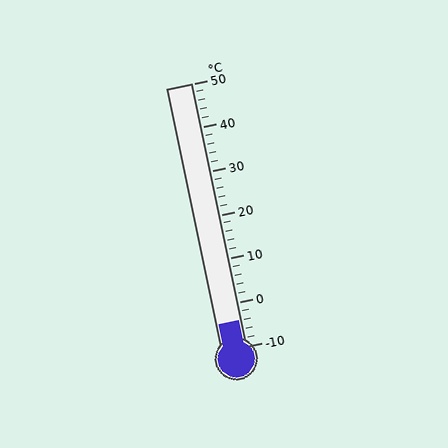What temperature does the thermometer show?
The thermometer shows approximately -4°C.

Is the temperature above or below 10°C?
The temperature is below 10°C.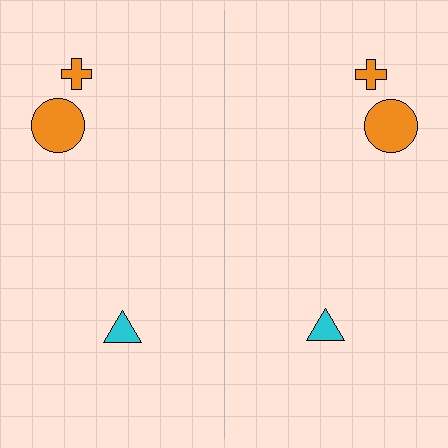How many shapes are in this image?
There are 6 shapes in this image.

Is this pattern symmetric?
Yes, this pattern has bilateral (reflection) symmetry.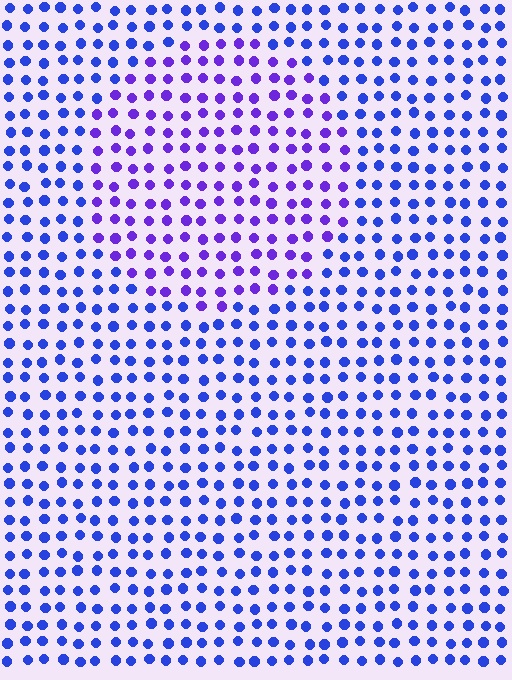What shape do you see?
I see a circle.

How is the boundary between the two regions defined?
The boundary is defined purely by a slight shift in hue (about 33 degrees). Spacing, size, and orientation are identical on both sides.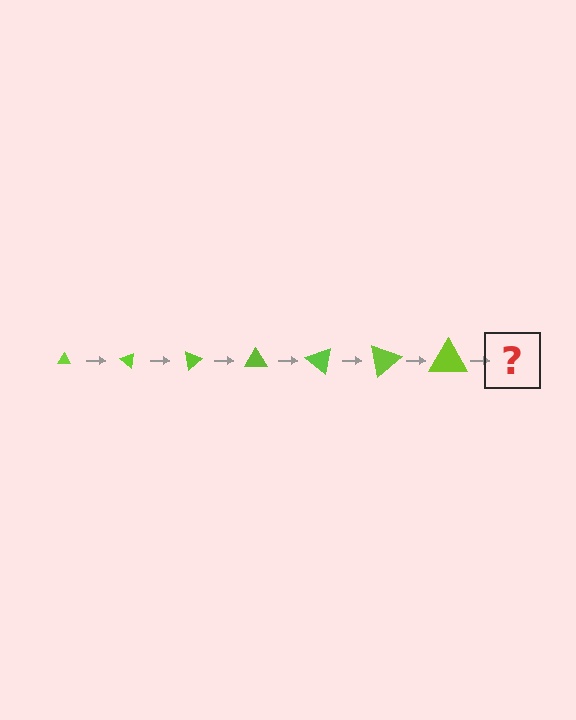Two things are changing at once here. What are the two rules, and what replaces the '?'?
The two rules are that the triangle grows larger each step and it rotates 40 degrees each step. The '?' should be a triangle, larger than the previous one and rotated 280 degrees from the start.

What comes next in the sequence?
The next element should be a triangle, larger than the previous one and rotated 280 degrees from the start.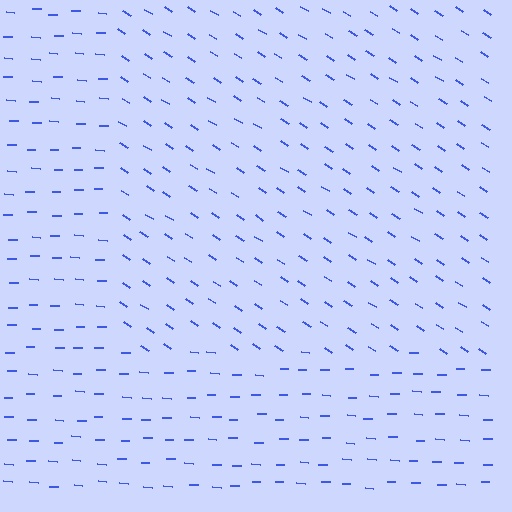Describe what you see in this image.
The image is filled with small blue line segments. A rectangle region in the image has lines oriented differently from the surrounding lines, creating a visible texture boundary.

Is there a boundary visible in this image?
Yes, there is a texture boundary formed by a change in line orientation.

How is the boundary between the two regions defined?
The boundary is defined purely by a change in line orientation (approximately 31 degrees difference). All lines are the same color and thickness.